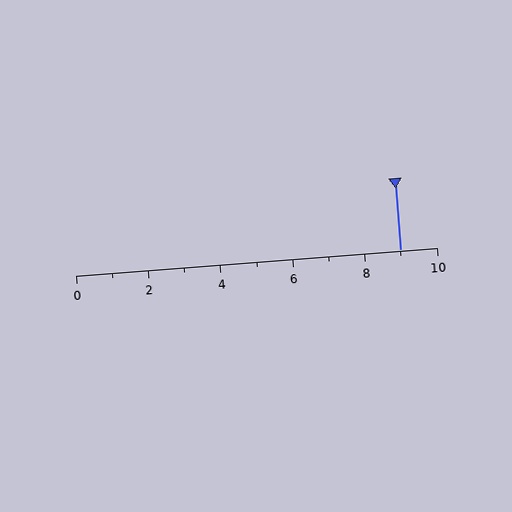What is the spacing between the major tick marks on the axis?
The major ticks are spaced 2 apart.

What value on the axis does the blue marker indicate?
The marker indicates approximately 9.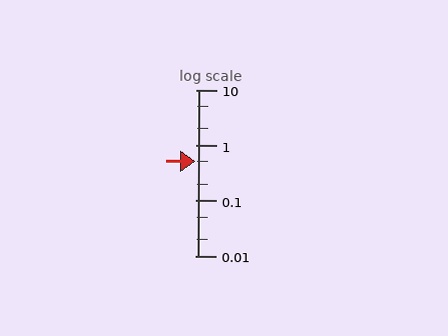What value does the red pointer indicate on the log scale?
The pointer indicates approximately 0.5.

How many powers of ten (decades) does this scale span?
The scale spans 3 decades, from 0.01 to 10.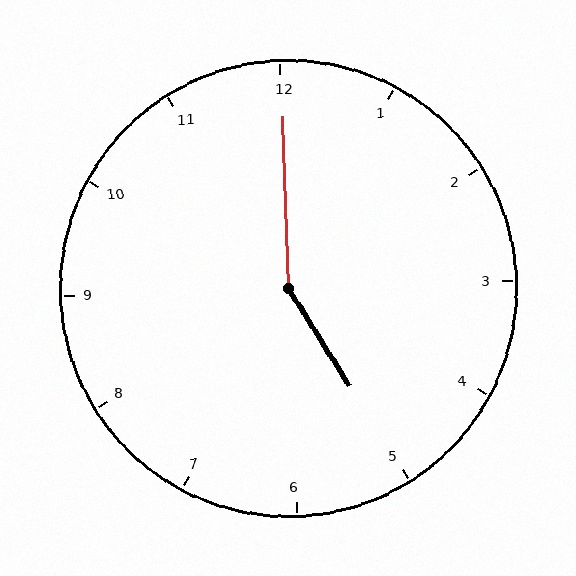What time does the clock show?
5:00.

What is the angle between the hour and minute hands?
Approximately 150 degrees.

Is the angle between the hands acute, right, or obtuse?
It is obtuse.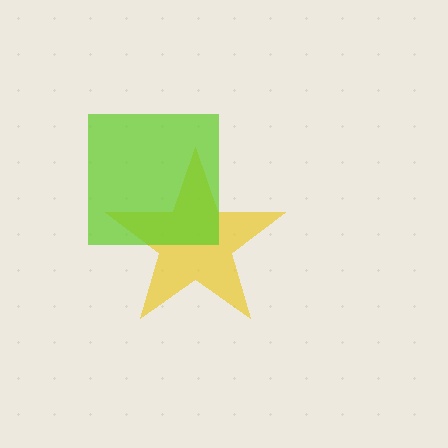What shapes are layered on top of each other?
The layered shapes are: a yellow star, a lime square.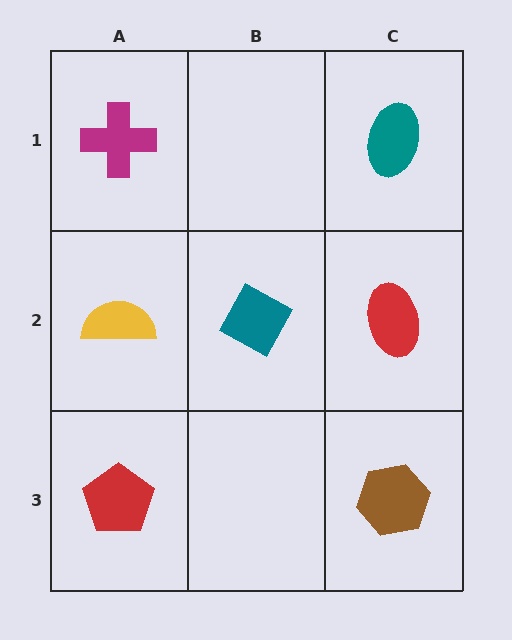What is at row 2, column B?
A teal diamond.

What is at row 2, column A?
A yellow semicircle.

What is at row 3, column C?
A brown hexagon.